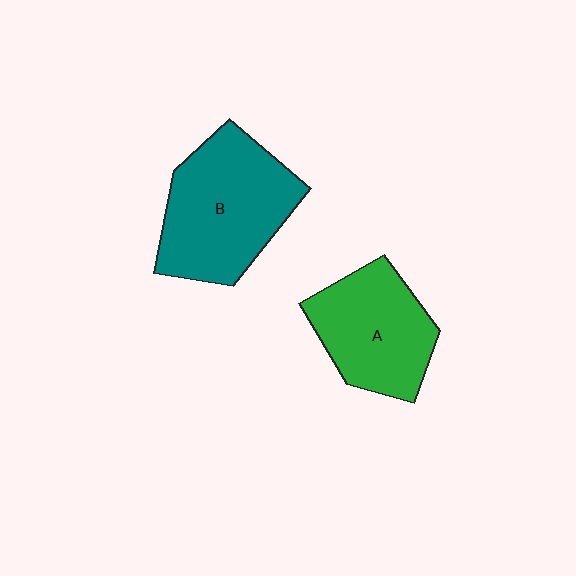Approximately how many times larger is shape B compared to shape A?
Approximately 1.3 times.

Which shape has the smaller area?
Shape A (green).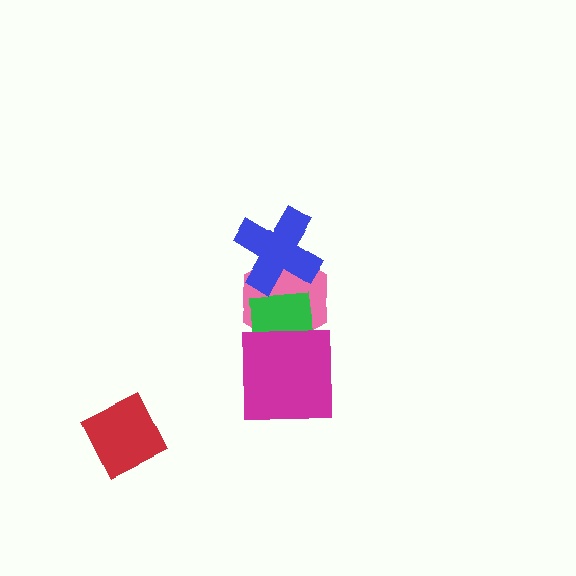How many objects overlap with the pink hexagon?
3 objects overlap with the pink hexagon.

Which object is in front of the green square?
The magenta square is in front of the green square.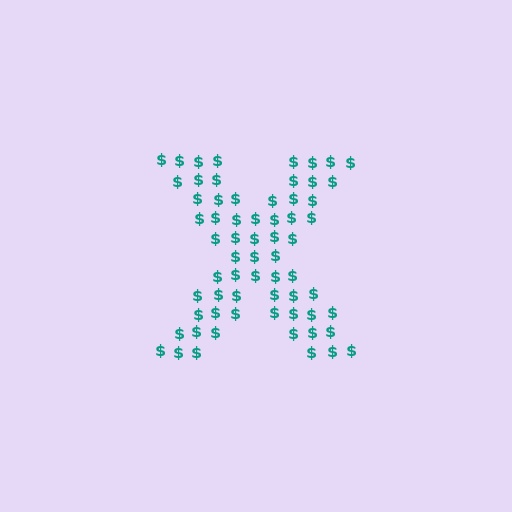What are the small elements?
The small elements are dollar signs.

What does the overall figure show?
The overall figure shows the letter X.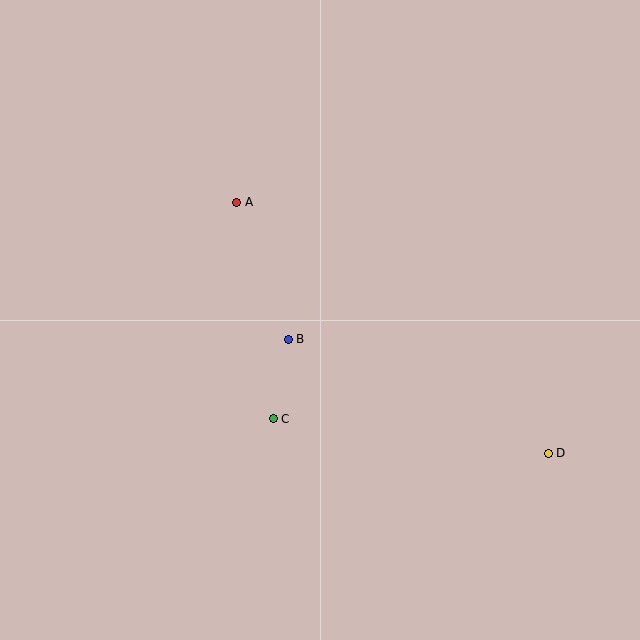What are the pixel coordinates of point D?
Point D is at (548, 453).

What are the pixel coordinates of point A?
Point A is at (237, 202).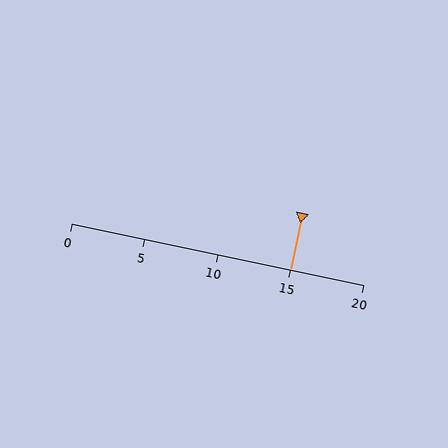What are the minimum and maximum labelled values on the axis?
The axis runs from 0 to 20.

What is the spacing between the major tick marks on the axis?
The major ticks are spaced 5 apart.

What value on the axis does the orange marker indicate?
The marker indicates approximately 15.